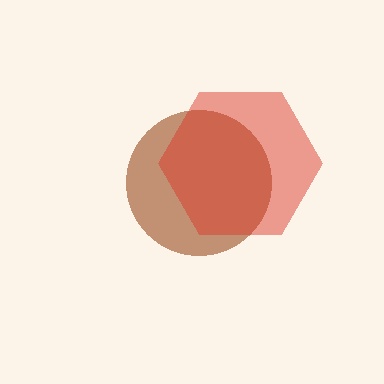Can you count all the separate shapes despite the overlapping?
Yes, there are 2 separate shapes.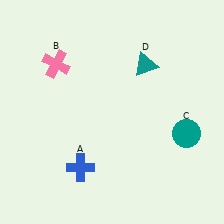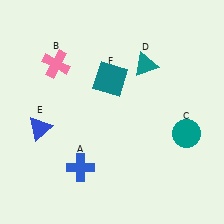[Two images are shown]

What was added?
A blue triangle (E), a teal square (F) were added in Image 2.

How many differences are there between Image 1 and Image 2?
There are 2 differences between the two images.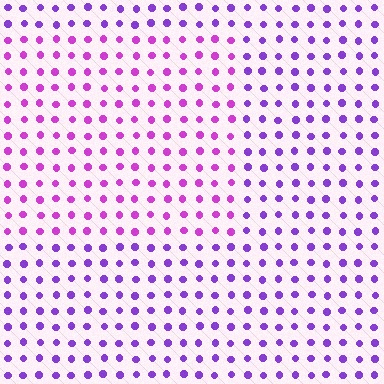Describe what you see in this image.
The image is filled with small purple elements in a uniform arrangement. A rectangle-shaped region is visible where the elements are tinted to a slightly different hue, forming a subtle color boundary.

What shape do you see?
I see a rectangle.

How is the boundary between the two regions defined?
The boundary is defined purely by a slight shift in hue (about 29 degrees). Spacing, size, and orientation are identical on both sides.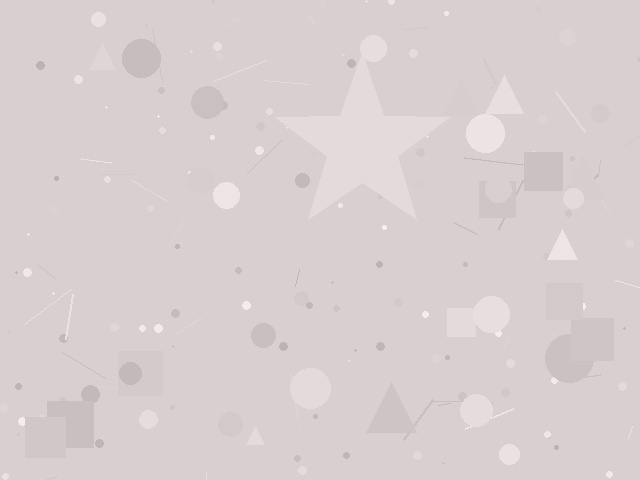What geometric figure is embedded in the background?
A star is embedded in the background.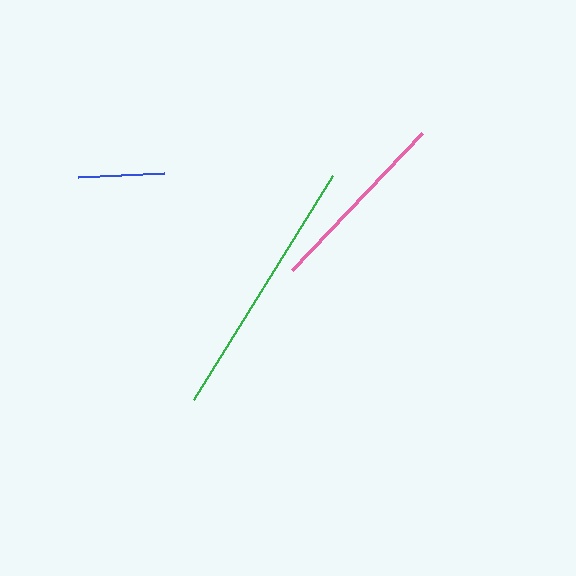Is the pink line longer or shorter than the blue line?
The pink line is longer than the blue line.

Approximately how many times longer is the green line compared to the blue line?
The green line is approximately 3.1 times the length of the blue line.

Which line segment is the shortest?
The blue line is the shortest at approximately 86 pixels.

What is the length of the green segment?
The green segment is approximately 263 pixels long.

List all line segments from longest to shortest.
From longest to shortest: green, pink, blue.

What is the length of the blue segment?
The blue segment is approximately 86 pixels long.